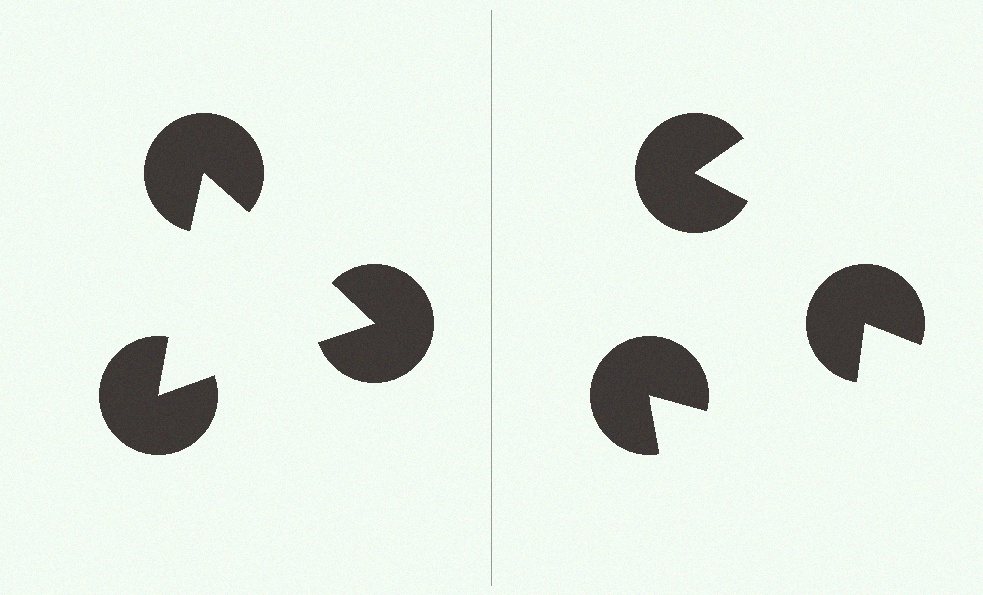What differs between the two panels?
The pac-man discs are positioned identically on both sides; only the wedge orientations differ. On the left they align to a triangle; on the right they are misaligned.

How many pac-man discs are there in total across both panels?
6 — 3 on each side.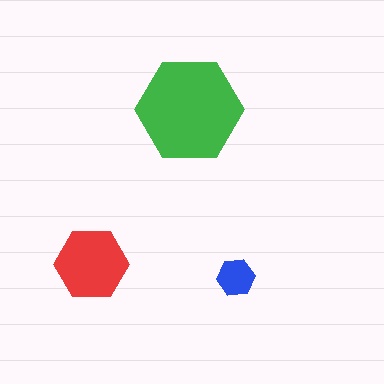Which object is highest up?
The green hexagon is topmost.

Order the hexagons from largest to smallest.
the green one, the red one, the blue one.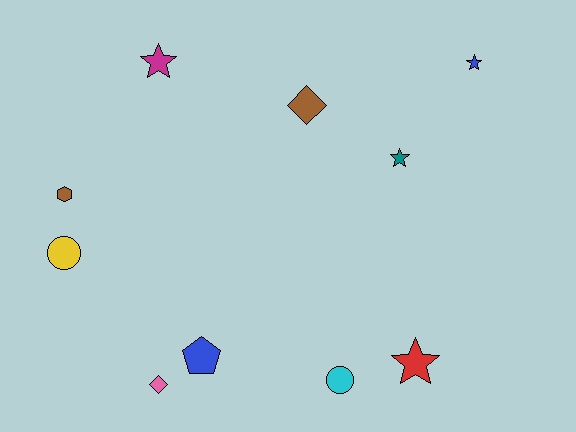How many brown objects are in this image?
There are 2 brown objects.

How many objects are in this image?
There are 10 objects.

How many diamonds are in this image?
There are 2 diamonds.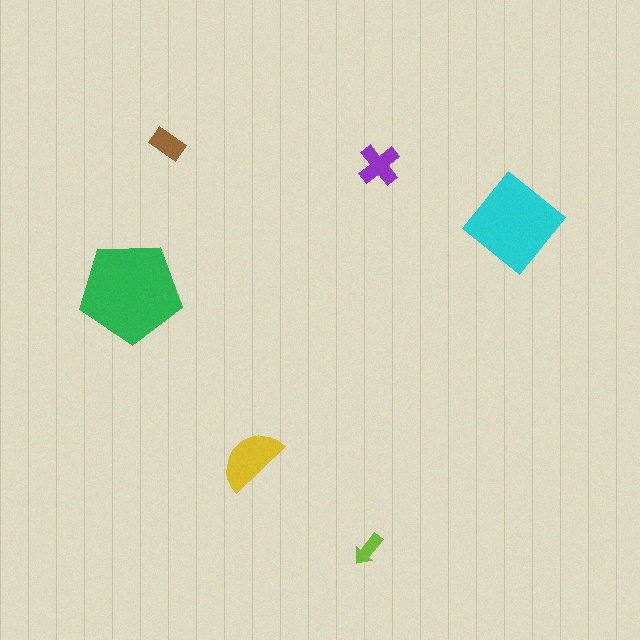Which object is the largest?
The green pentagon.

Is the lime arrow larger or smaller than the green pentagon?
Smaller.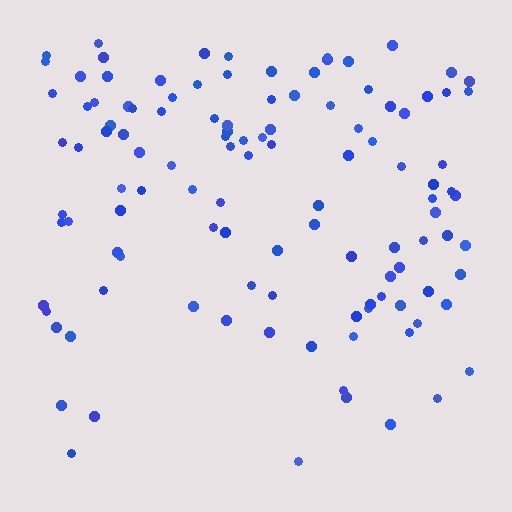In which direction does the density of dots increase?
From bottom to top, with the top side densest.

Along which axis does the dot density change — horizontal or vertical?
Vertical.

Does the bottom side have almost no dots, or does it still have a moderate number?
Still a moderate number, just noticeably fewer than the top.